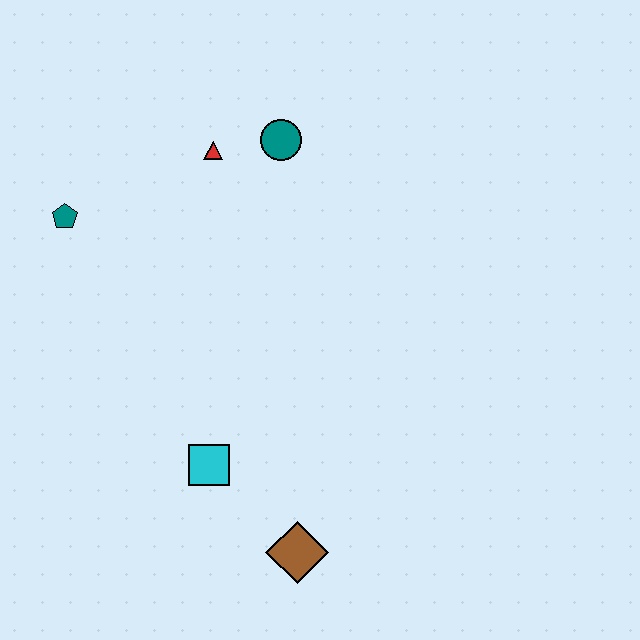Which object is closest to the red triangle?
The teal circle is closest to the red triangle.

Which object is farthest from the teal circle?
The brown diamond is farthest from the teal circle.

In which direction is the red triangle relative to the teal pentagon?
The red triangle is to the right of the teal pentagon.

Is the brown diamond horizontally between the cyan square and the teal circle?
No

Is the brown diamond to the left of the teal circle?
No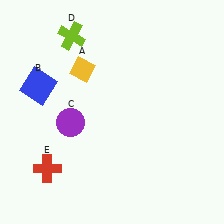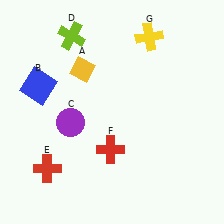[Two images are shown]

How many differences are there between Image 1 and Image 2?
There are 2 differences between the two images.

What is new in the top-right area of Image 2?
A yellow cross (G) was added in the top-right area of Image 2.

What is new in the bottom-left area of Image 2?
A red cross (F) was added in the bottom-left area of Image 2.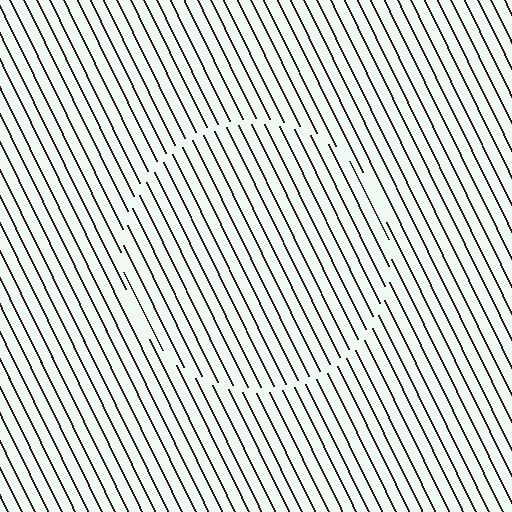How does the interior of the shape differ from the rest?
The interior of the shape contains the same grating, shifted by half a period — the contour is defined by the phase discontinuity where line-ends from the inner and outer gratings abut.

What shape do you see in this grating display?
An illusory circle. The interior of the shape contains the same grating, shifted by half a period — the contour is defined by the phase discontinuity where line-ends from the inner and outer gratings abut.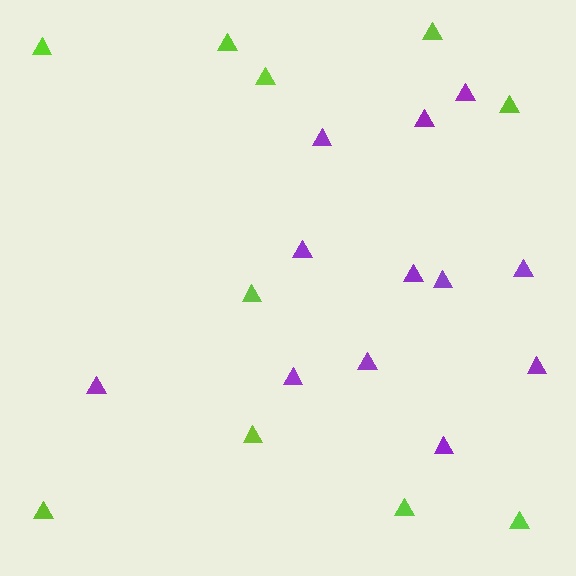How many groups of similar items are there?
There are 2 groups: one group of lime triangles (10) and one group of purple triangles (12).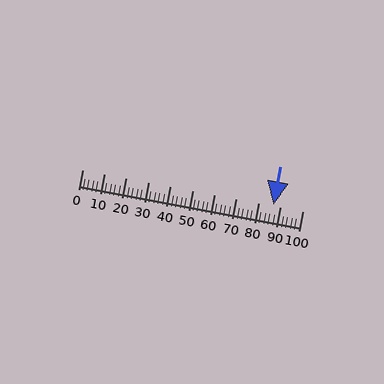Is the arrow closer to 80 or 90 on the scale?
The arrow is closer to 90.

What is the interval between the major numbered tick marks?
The major tick marks are spaced 10 units apart.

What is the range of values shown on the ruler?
The ruler shows values from 0 to 100.